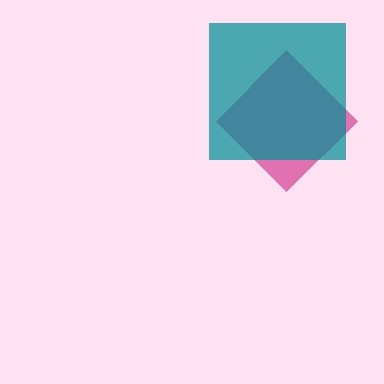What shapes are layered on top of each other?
The layered shapes are: a magenta diamond, a teal square.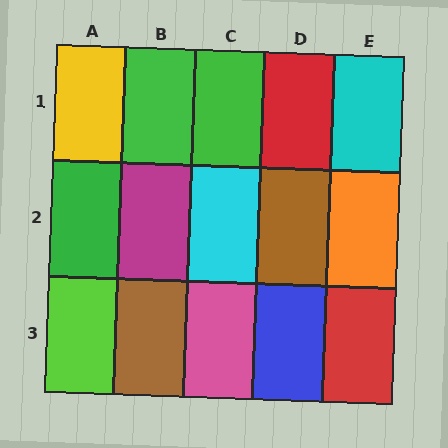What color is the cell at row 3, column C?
Pink.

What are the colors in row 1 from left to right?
Yellow, green, green, red, cyan.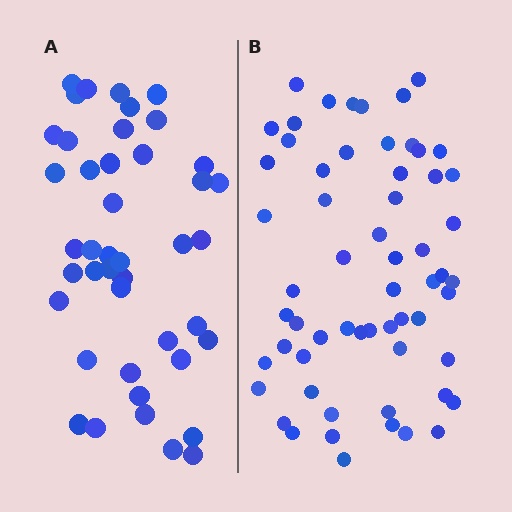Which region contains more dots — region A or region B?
Region B (the right region) has more dots.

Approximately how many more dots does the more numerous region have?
Region B has approximately 15 more dots than region A.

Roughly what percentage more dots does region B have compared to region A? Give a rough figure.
About 40% more.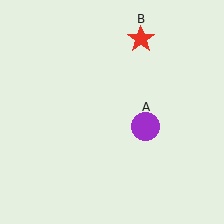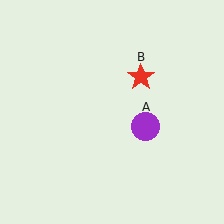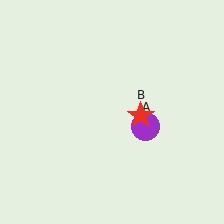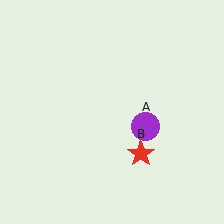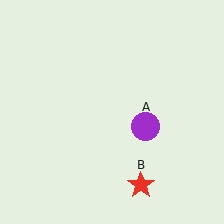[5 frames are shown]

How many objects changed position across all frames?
1 object changed position: red star (object B).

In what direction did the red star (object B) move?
The red star (object B) moved down.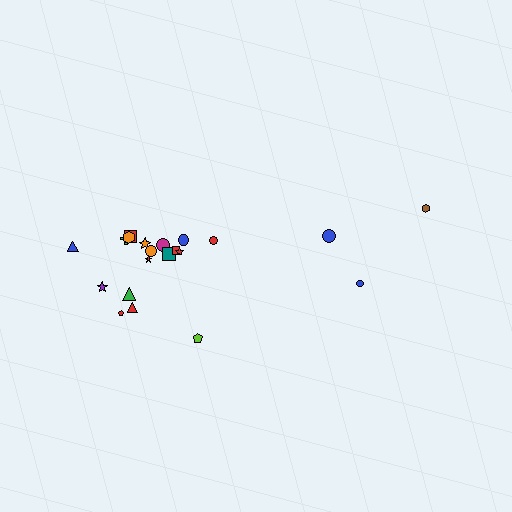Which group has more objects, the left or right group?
The left group.